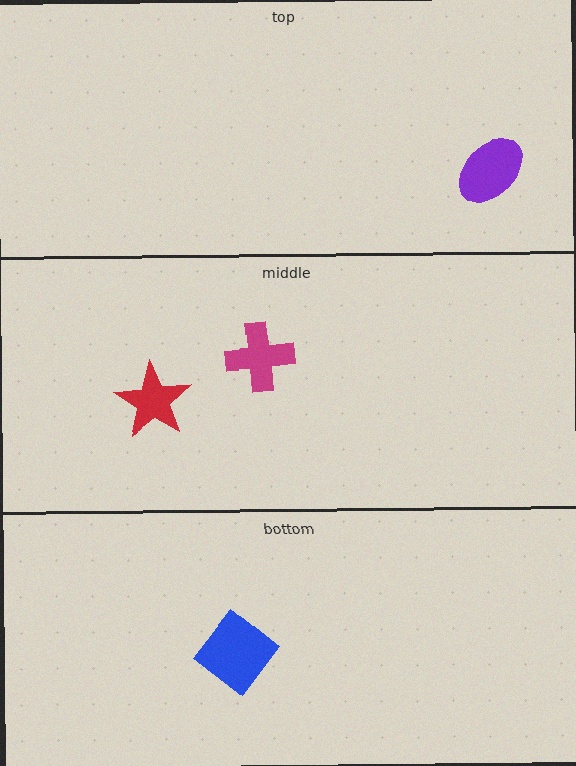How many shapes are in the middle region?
2.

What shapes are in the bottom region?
The blue diamond.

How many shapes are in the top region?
1.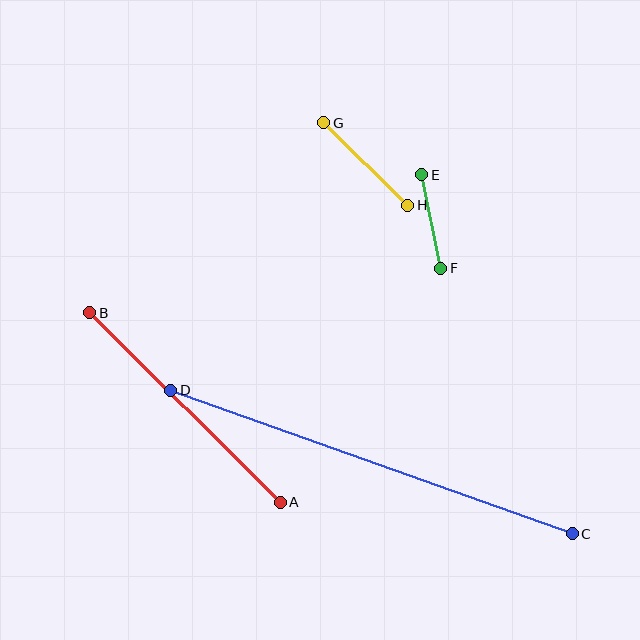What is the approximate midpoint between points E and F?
The midpoint is at approximately (431, 222) pixels.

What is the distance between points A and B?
The distance is approximately 269 pixels.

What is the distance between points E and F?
The distance is approximately 96 pixels.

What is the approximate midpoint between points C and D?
The midpoint is at approximately (372, 462) pixels.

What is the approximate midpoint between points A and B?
The midpoint is at approximately (185, 408) pixels.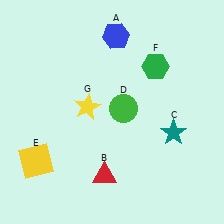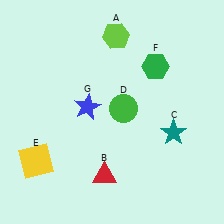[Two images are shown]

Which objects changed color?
A changed from blue to lime. G changed from yellow to blue.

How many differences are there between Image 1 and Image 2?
There are 2 differences between the two images.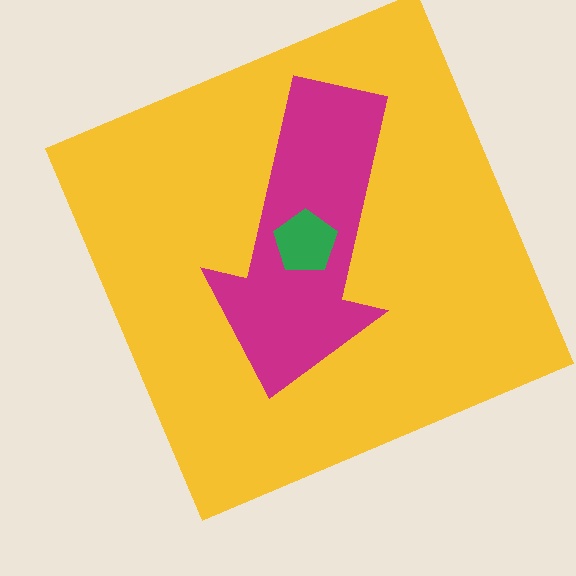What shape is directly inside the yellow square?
The magenta arrow.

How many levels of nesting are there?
3.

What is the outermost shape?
The yellow square.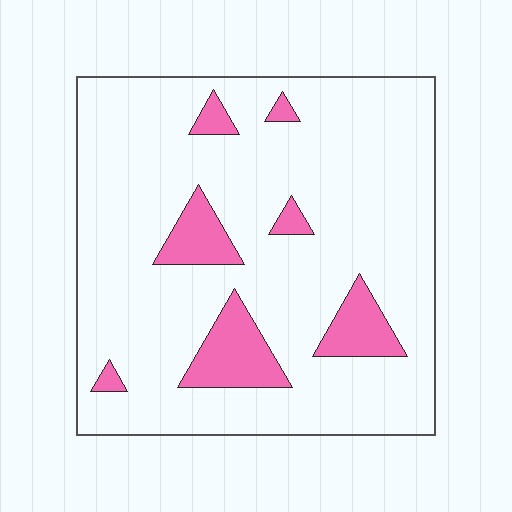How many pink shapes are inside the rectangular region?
7.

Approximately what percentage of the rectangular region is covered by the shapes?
Approximately 15%.